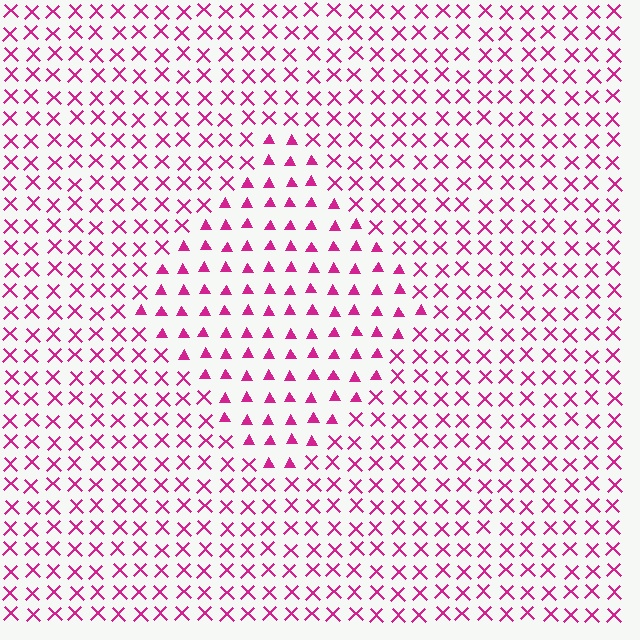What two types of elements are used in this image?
The image uses triangles inside the diamond region and X marks outside it.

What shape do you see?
I see a diamond.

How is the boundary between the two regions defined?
The boundary is defined by a change in element shape: triangles inside vs. X marks outside. All elements share the same color and spacing.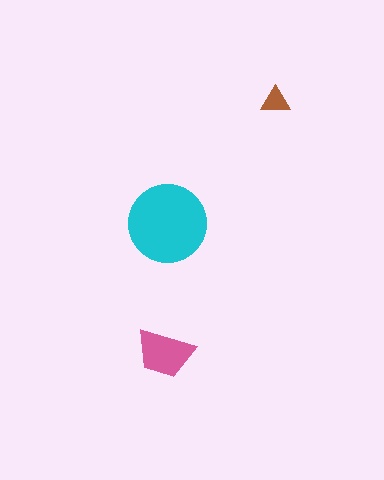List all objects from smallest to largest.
The brown triangle, the pink trapezoid, the cyan circle.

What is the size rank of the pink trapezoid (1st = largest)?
2nd.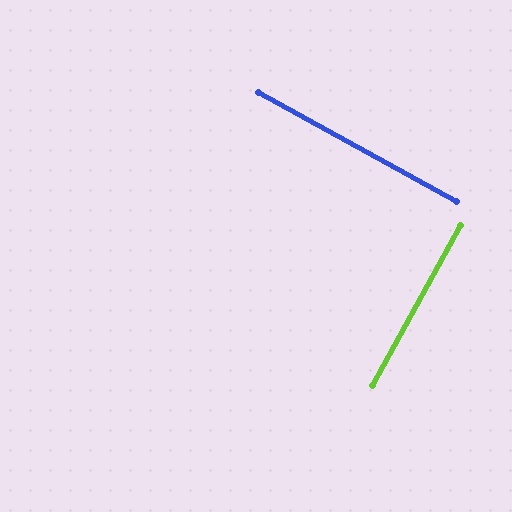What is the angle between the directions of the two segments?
Approximately 90 degrees.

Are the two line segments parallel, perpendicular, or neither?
Perpendicular — they meet at approximately 90°.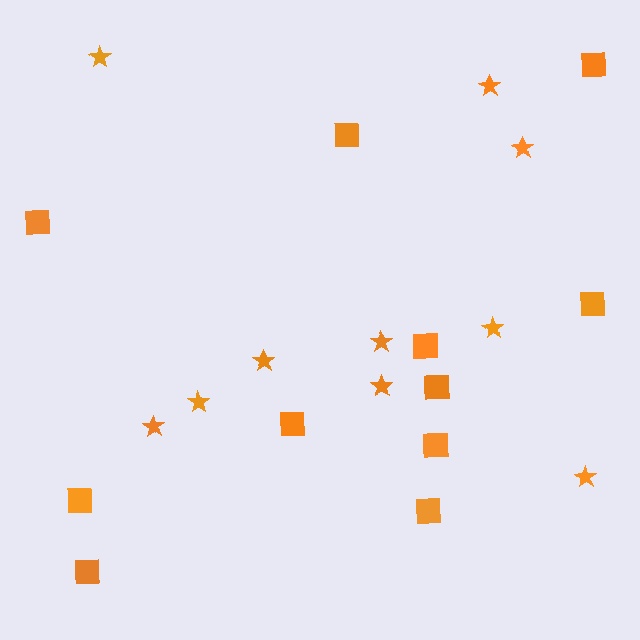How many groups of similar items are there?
There are 2 groups: one group of stars (10) and one group of squares (11).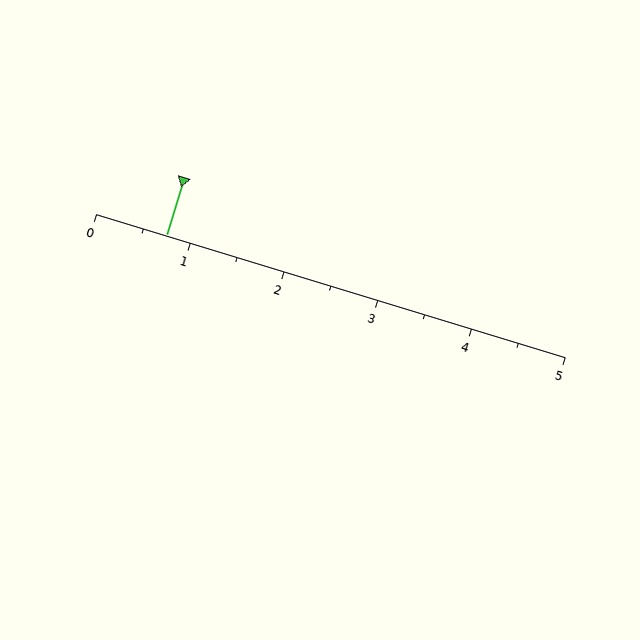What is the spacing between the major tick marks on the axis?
The major ticks are spaced 1 apart.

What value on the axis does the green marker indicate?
The marker indicates approximately 0.8.